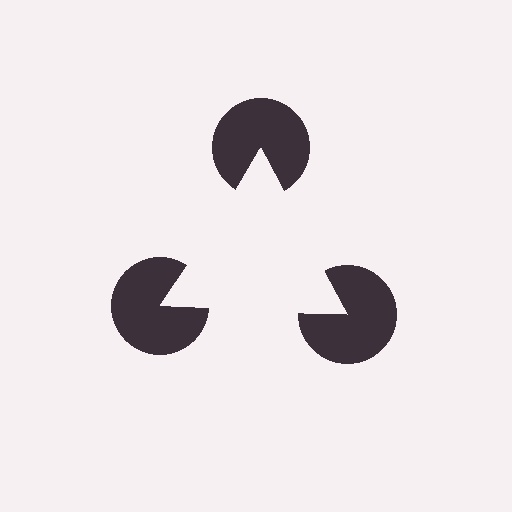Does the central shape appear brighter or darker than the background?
It typically appears slightly brighter than the background, even though no actual brightness change is drawn.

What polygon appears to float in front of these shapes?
An illusory triangle — its edges are inferred from the aligned wedge cuts in the pac-man discs, not physically drawn.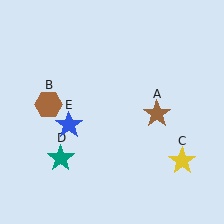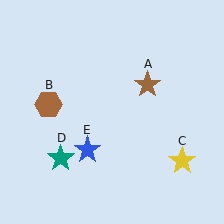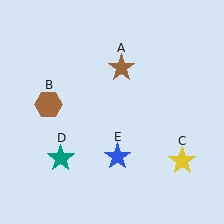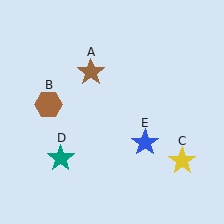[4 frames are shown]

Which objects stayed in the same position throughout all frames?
Brown hexagon (object B) and yellow star (object C) and teal star (object D) remained stationary.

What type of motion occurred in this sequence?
The brown star (object A), blue star (object E) rotated counterclockwise around the center of the scene.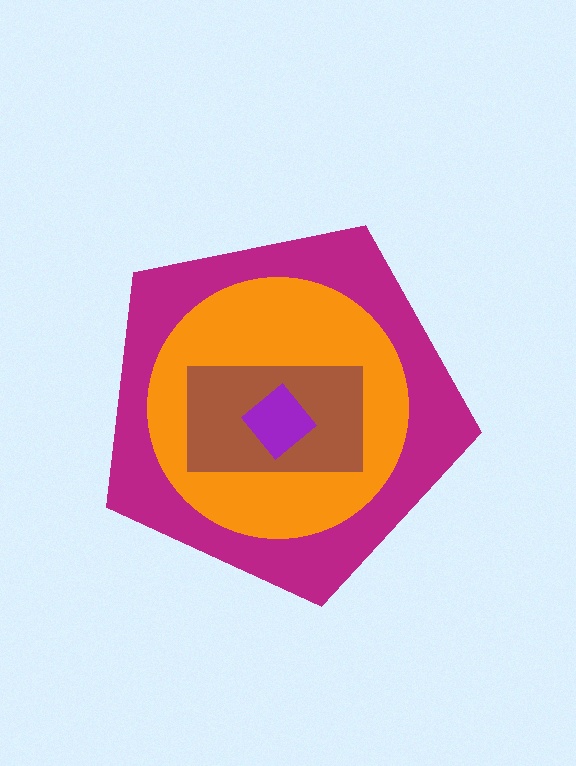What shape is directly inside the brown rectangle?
The purple diamond.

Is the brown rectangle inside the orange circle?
Yes.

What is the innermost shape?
The purple diamond.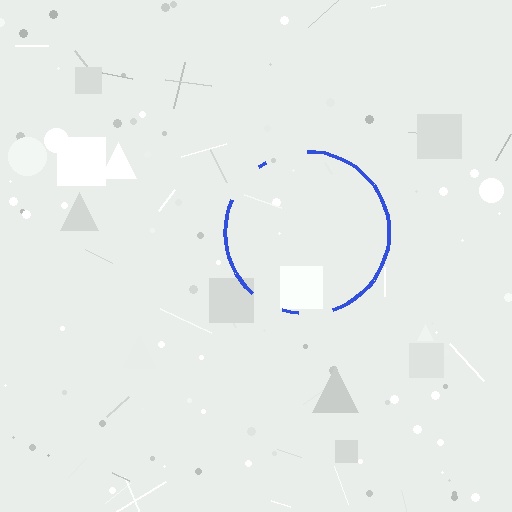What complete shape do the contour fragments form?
The contour fragments form a circle.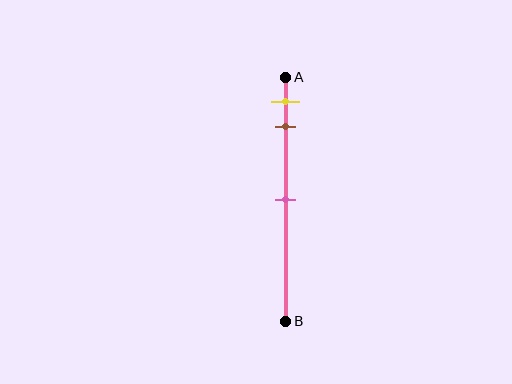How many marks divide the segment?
There are 3 marks dividing the segment.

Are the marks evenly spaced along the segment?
No, the marks are not evenly spaced.